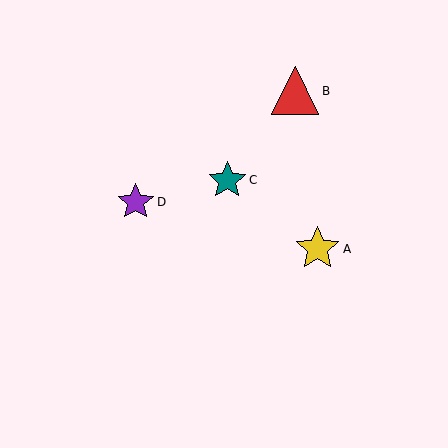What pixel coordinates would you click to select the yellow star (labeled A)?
Click at (317, 249) to select the yellow star A.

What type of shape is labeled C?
Shape C is a teal star.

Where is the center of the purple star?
The center of the purple star is at (136, 202).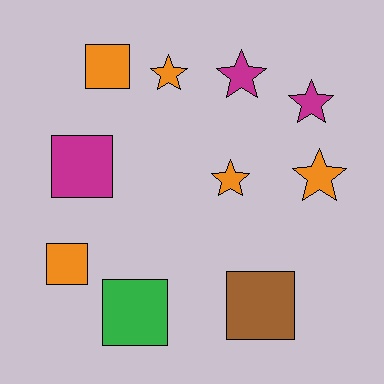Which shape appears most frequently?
Square, with 5 objects.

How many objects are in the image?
There are 10 objects.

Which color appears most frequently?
Orange, with 5 objects.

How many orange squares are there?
There are 2 orange squares.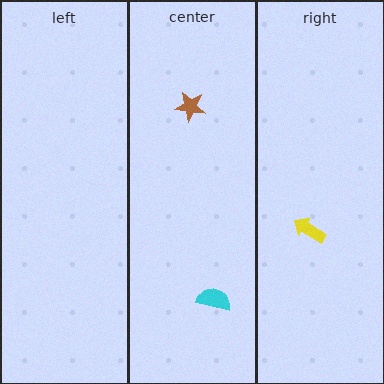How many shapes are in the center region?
2.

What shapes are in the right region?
The yellow arrow.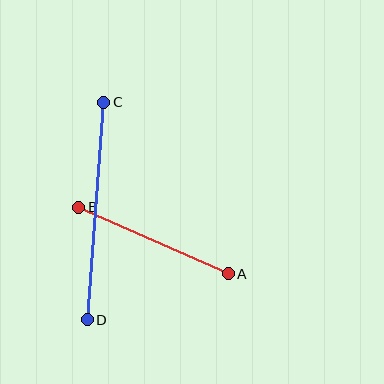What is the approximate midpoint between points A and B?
The midpoint is at approximately (153, 241) pixels.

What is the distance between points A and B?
The distance is approximately 164 pixels.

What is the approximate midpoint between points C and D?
The midpoint is at approximately (95, 211) pixels.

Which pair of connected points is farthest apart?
Points C and D are farthest apart.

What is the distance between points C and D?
The distance is approximately 218 pixels.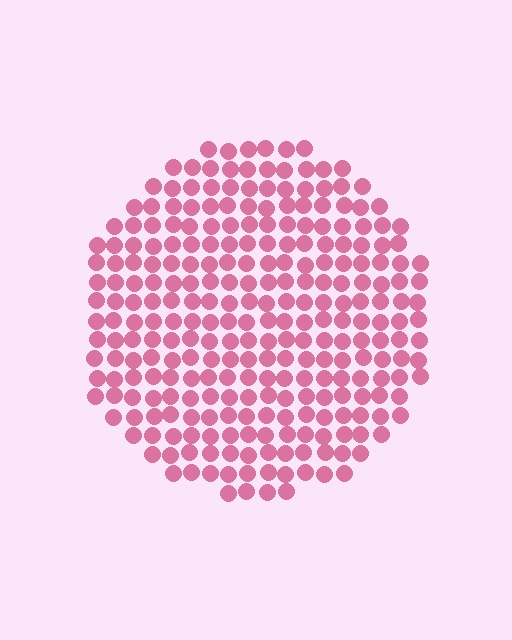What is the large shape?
The large shape is a circle.